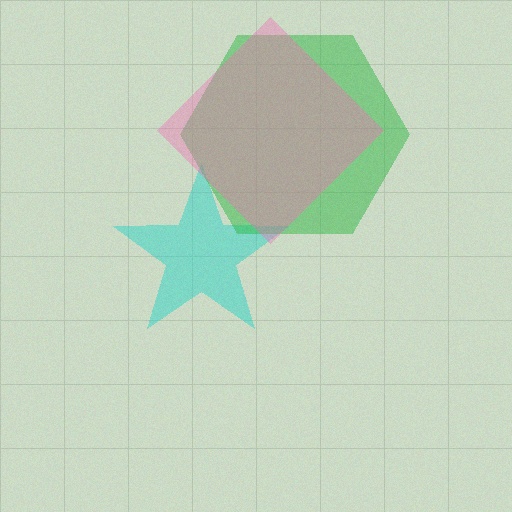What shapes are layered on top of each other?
The layered shapes are: a cyan star, a green hexagon, a pink diamond.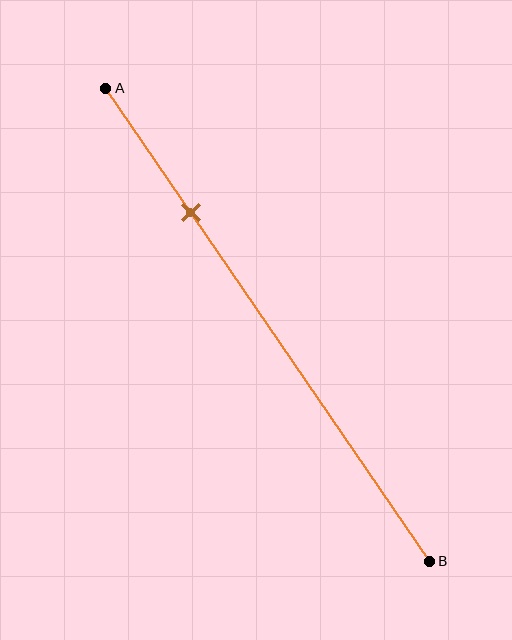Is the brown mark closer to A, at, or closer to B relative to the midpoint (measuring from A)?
The brown mark is closer to point A than the midpoint of segment AB.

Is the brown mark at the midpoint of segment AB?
No, the mark is at about 25% from A, not at the 50% midpoint.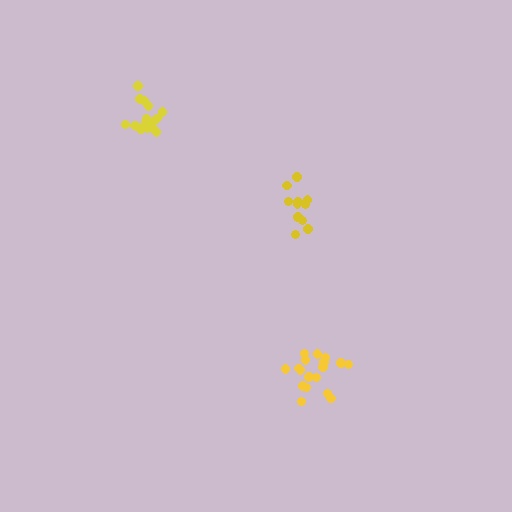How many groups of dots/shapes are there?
There are 3 groups.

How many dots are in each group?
Group 1: 17 dots, Group 2: 12 dots, Group 3: 18 dots (47 total).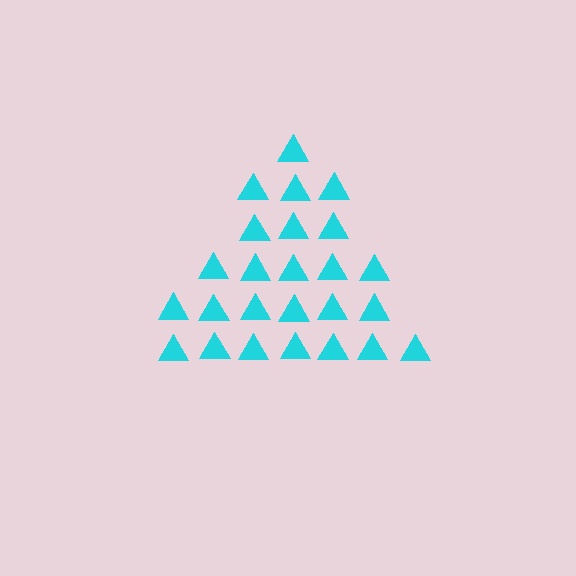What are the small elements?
The small elements are triangles.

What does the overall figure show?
The overall figure shows a triangle.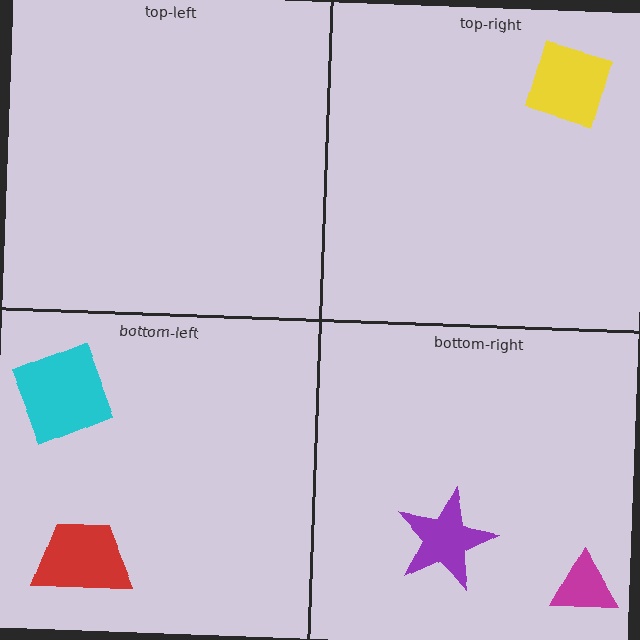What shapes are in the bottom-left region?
The red trapezoid, the cyan square.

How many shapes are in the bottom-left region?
2.